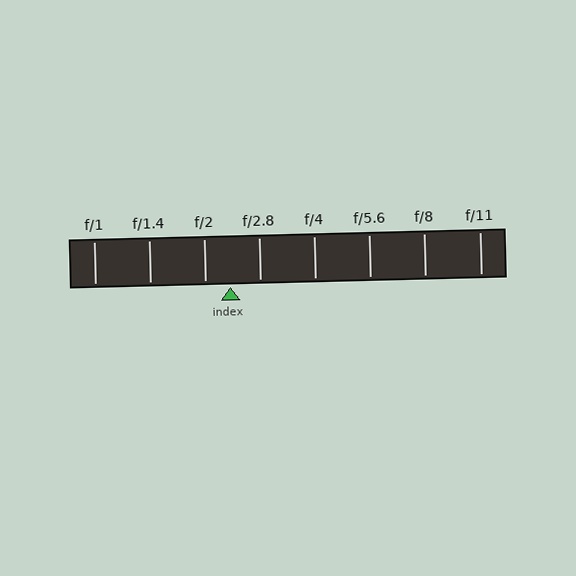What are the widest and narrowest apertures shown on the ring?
The widest aperture shown is f/1 and the narrowest is f/11.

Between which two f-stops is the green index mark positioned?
The index mark is between f/2 and f/2.8.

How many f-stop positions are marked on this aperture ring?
There are 8 f-stop positions marked.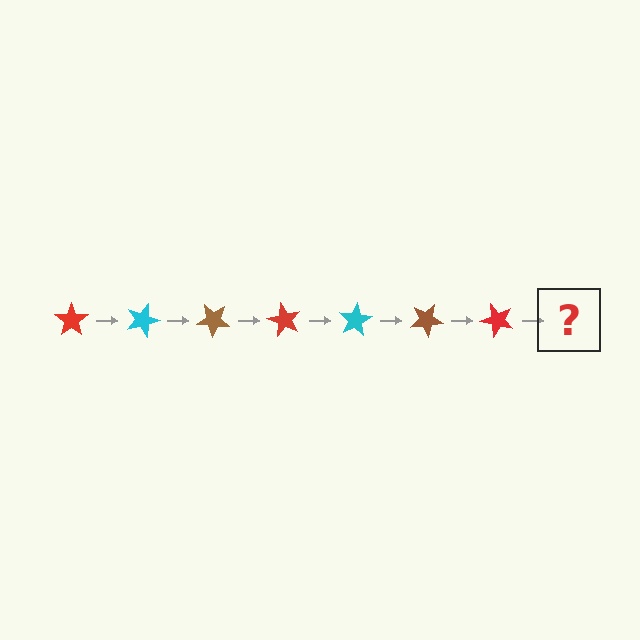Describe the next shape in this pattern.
It should be a cyan star, rotated 140 degrees from the start.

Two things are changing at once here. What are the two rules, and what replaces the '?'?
The two rules are that it rotates 20 degrees each step and the color cycles through red, cyan, and brown. The '?' should be a cyan star, rotated 140 degrees from the start.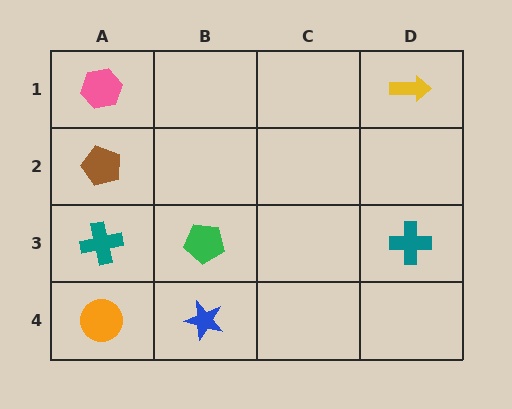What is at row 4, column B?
A blue star.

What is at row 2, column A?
A brown pentagon.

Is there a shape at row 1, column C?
No, that cell is empty.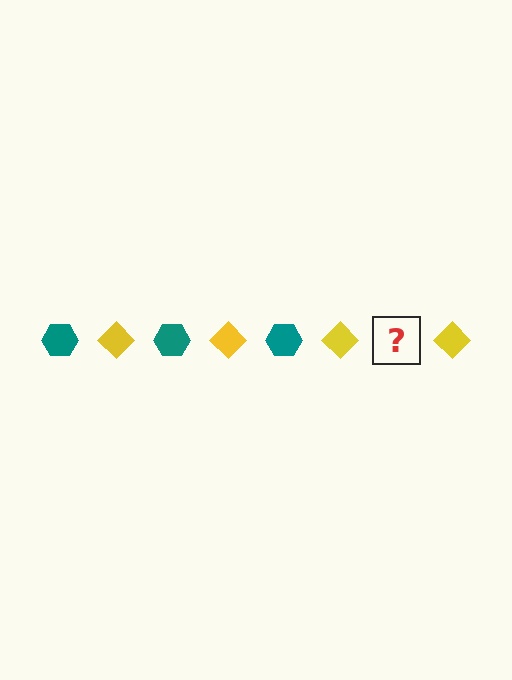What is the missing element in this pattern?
The missing element is a teal hexagon.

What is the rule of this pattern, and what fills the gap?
The rule is that the pattern alternates between teal hexagon and yellow diamond. The gap should be filled with a teal hexagon.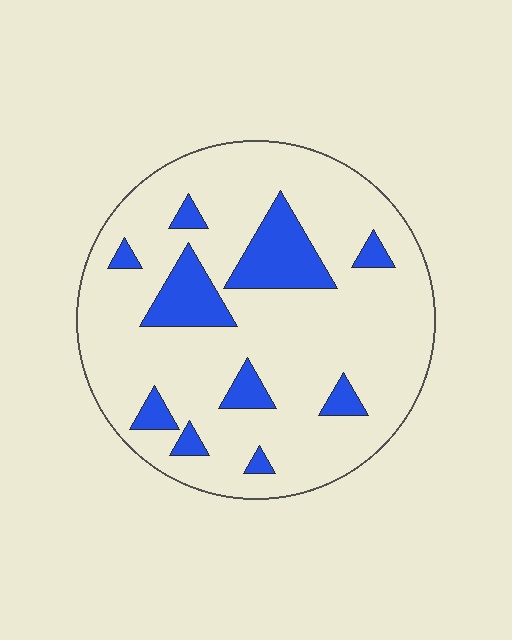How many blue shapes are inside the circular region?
10.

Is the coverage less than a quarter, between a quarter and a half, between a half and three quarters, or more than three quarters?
Less than a quarter.